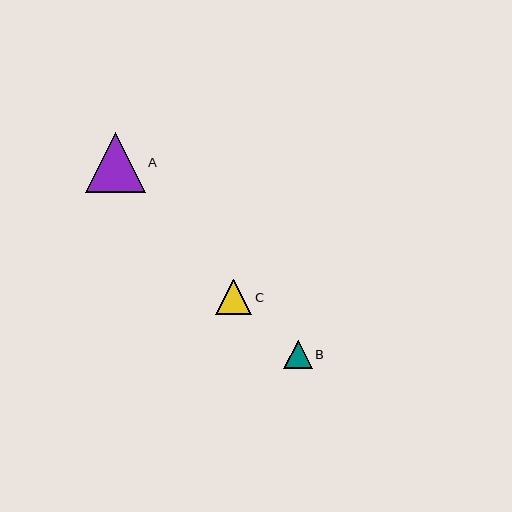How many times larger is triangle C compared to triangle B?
Triangle C is approximately 1.3 times the size of triangle B.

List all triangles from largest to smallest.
From largest to smallest: A, C, B.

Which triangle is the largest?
Triangle A is the largest with a size of approximately 60 pixels.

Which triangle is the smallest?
Triangle B is the smallest with a size of approximately 28 pixels.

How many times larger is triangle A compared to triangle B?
Triangle A is approximately 2.1 times the size of triangle B.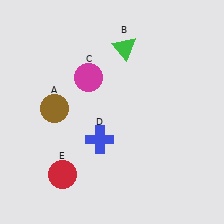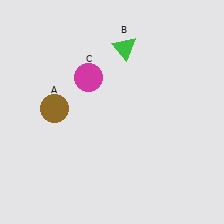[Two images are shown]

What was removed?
The blue cross (D), the red circle (E) were removed in Image 2.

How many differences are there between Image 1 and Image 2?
There are 2 differences between the two images.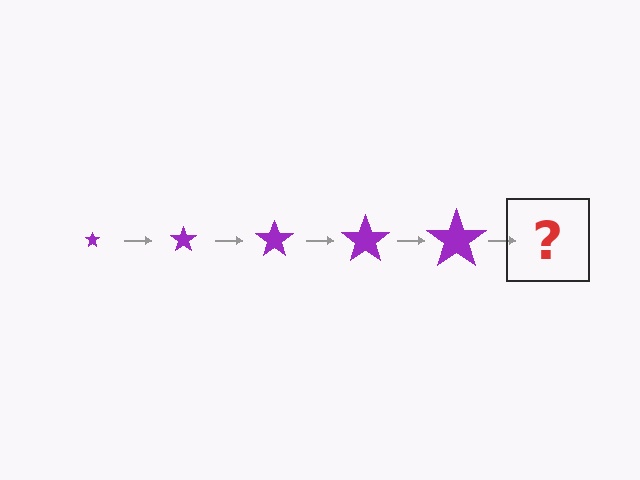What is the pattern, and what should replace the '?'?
The pattern is that the star gets progressively larger each step. The '?' should be a purple star, larger than the previous one.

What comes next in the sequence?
The next element should be a purple star, larger than the previous one.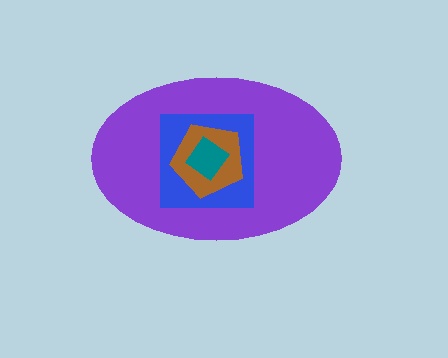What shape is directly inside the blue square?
The brown pentagon.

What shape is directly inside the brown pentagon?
The teal diamond.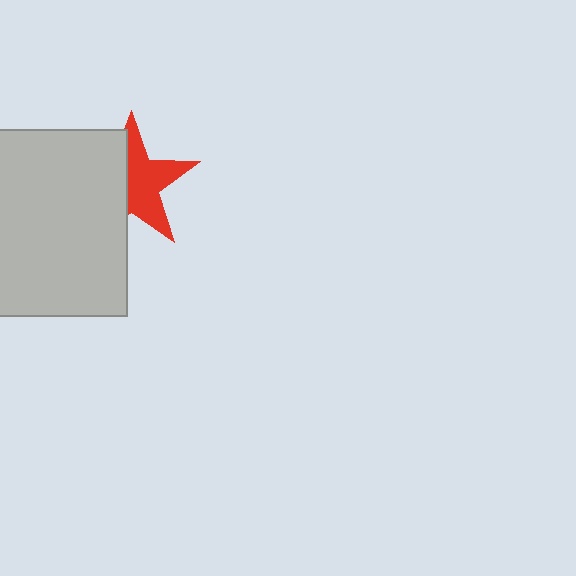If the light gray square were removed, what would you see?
You would see the complete red star.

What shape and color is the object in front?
The object in front is a light gray square.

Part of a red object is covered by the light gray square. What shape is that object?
It is a star.